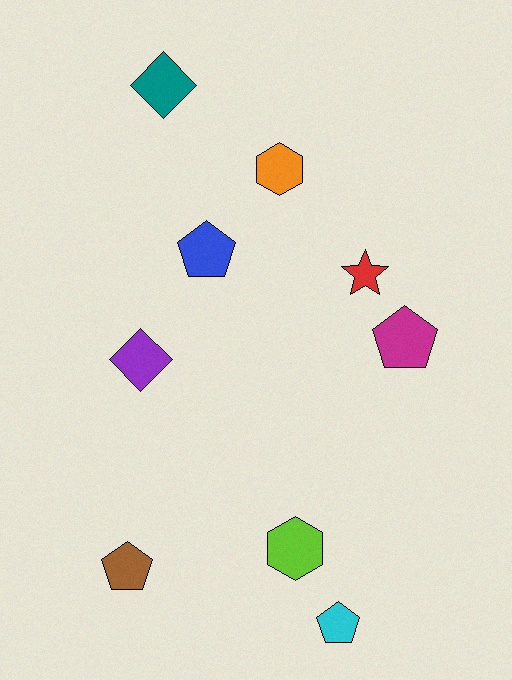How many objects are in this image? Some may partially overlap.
There are 9 objects.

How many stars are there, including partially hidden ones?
There is 1 star.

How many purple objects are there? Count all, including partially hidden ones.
There is 1 purple object.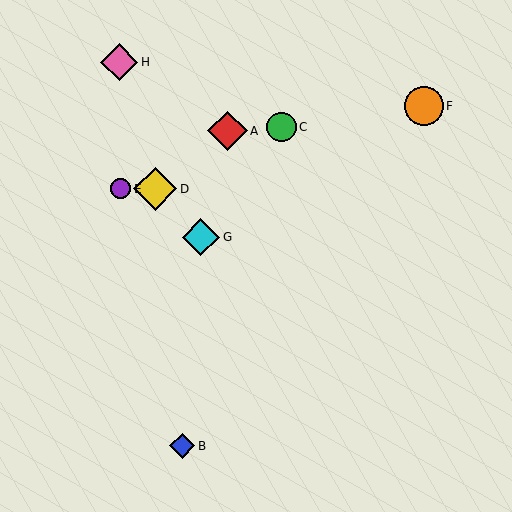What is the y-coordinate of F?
Object F is at y≈106.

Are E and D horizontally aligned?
Yes, both are at y≈189.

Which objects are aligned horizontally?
Objects D, E are aligned horizontally.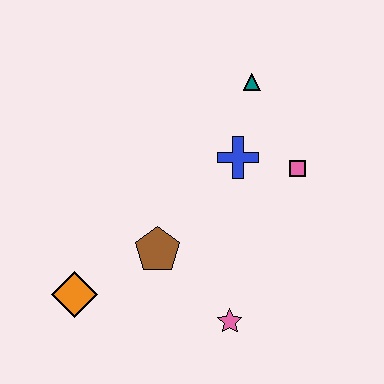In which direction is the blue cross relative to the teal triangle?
The blue cross is below the teal triangle.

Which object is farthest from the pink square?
The orange diamond is farthest from the pink square.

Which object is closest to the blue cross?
The pink square is closest to the blue cross.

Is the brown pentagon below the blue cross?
Yes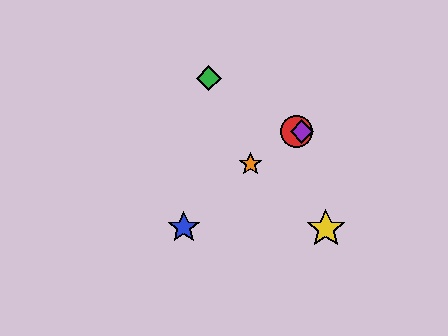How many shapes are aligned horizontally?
2 shapes (the red circle, the purple diamond) are aligned horizontally.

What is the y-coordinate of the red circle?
The red circle is at y≈132.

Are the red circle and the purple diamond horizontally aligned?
Yes, both are at y≈132.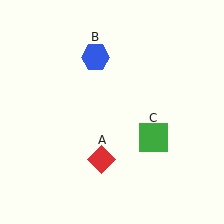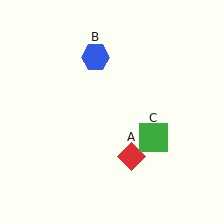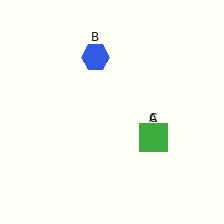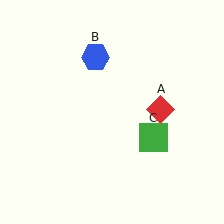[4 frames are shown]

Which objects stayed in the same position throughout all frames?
Blue hexagon (object B) and green square (object C) remained stationary.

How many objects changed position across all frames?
1 object changed position: red diamond (object A).